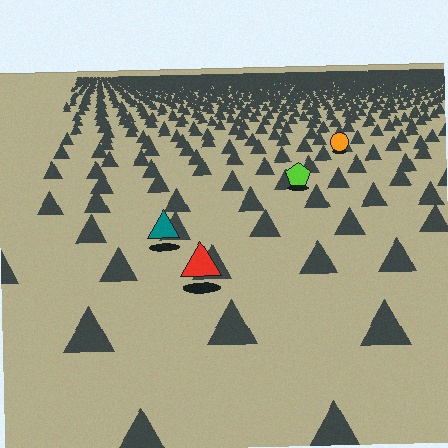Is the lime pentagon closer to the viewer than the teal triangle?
No. The teal triangle is closer — you can tell from the texture gradient: the ground texture is coarser near it.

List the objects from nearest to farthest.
From nearest to farthest: the red triangle, the teal triangle, the lime pentagon, the orange circle.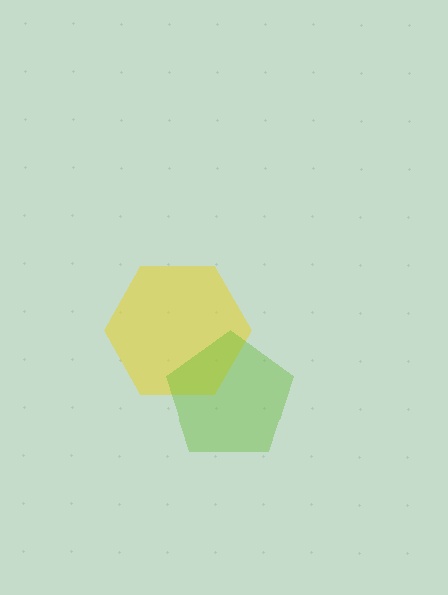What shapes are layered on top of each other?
The layered shapes are: a yellow hexagon, a lime pentagon.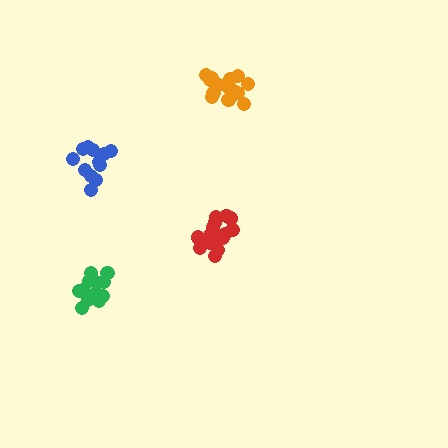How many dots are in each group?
Group 1: 16 dots, Group 2: 12 dots, Group 3: 13 dots, Group 4: 18 dots (59 total).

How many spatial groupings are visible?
There are 4 spatial groupings.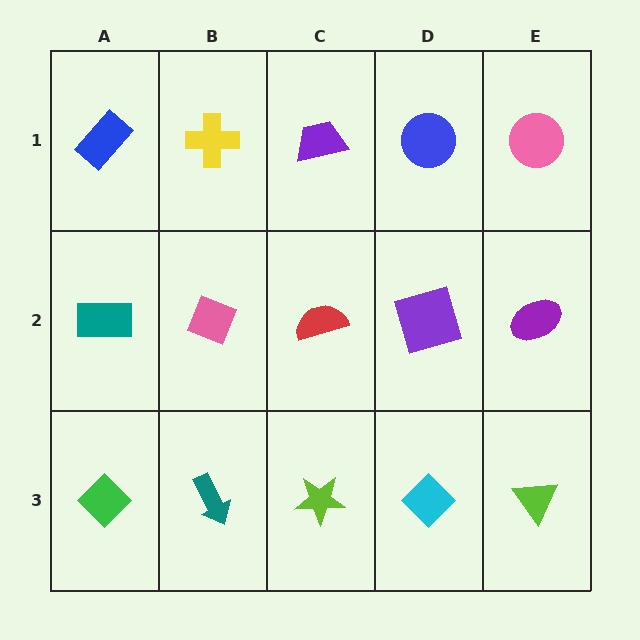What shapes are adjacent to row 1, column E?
A purple ellipse (row 2, column E), a blue circle (row 1, column D).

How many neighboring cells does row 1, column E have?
2.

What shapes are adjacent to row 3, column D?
A purple square (row 2, column D), a lime star (row 3, column C), a lime triangle (row 3, column E).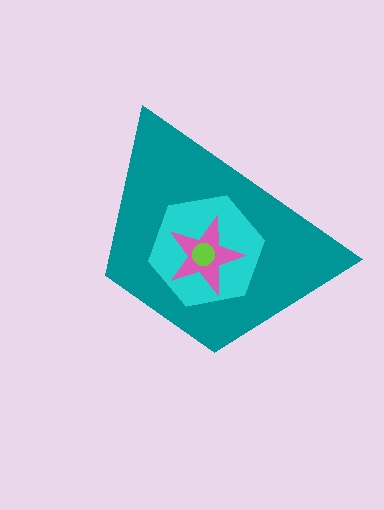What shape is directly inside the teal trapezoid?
The cyan hexagon.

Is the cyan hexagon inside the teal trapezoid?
Yes.